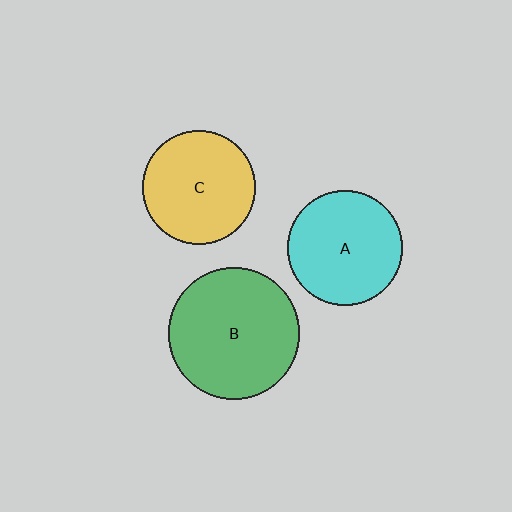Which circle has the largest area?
Circle B (green).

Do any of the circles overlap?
No, none of the circles overlap.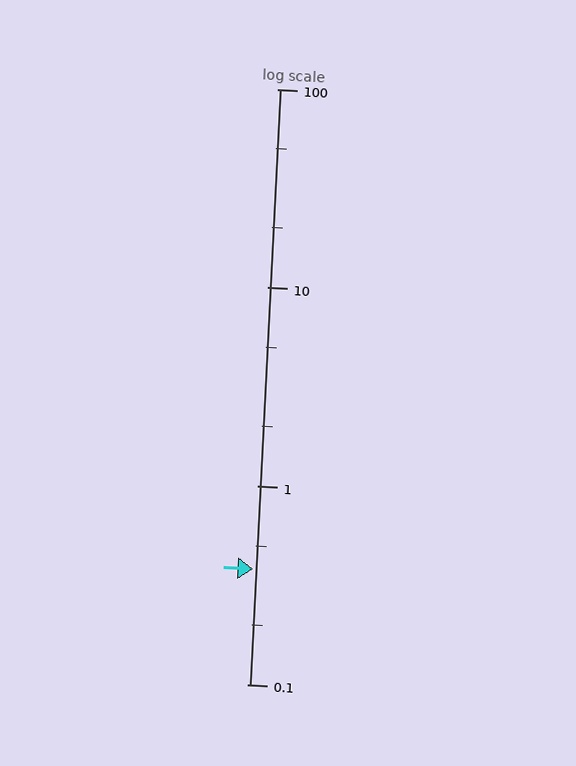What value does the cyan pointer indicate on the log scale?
The pointer indicates approximately 0.38.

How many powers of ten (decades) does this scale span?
The scale spans 3 decades, from 0.1 to 100.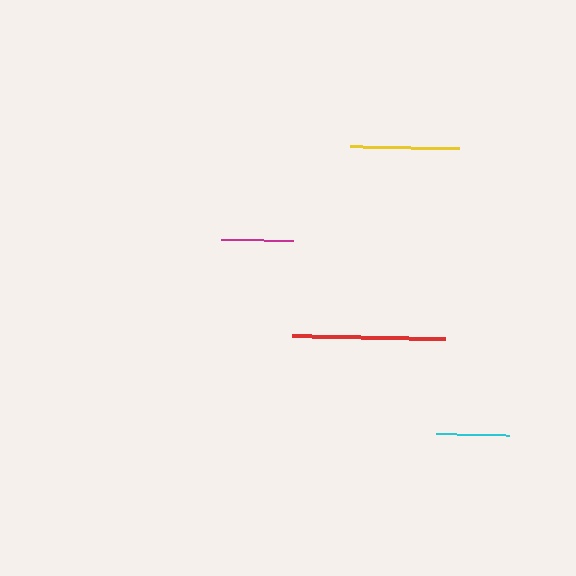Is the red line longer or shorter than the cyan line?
The red line is longer than the cyan line.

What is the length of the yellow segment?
The yellow segment is approximately 109 pixels long.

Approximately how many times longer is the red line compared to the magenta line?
The red line is approximately 2.1 times the length of the magenta line.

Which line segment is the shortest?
The magenta line is the shortest at approximately 72 pixels.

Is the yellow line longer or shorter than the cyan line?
The yellow line is longer than the cyan line.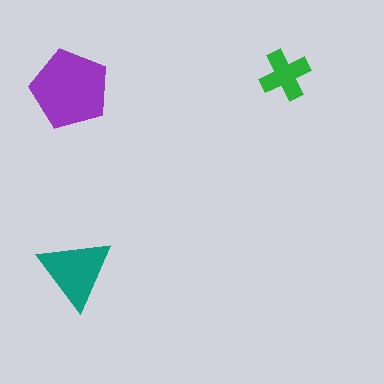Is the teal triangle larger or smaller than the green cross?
Larger.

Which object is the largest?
The purple pentagon.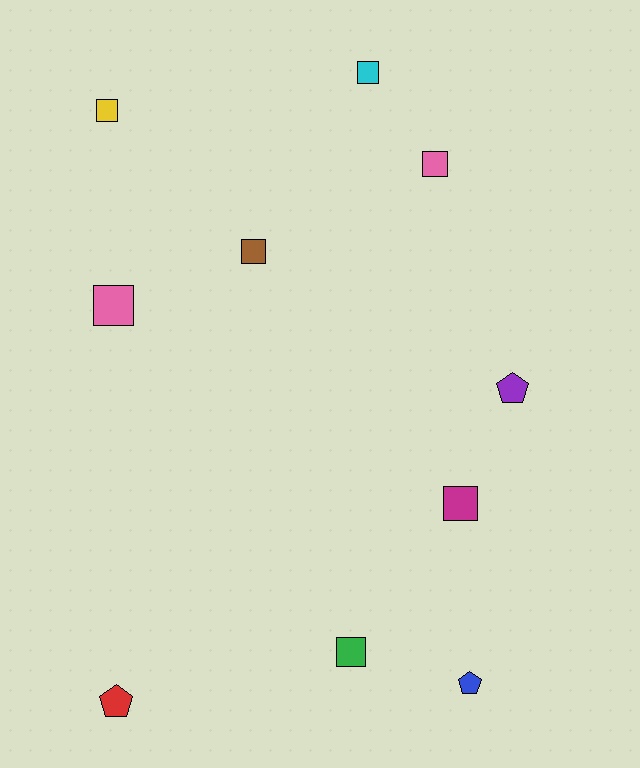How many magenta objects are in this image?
There is 1 magenta object.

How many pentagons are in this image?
There are 3 pentagons.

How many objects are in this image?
There are 10 objects.